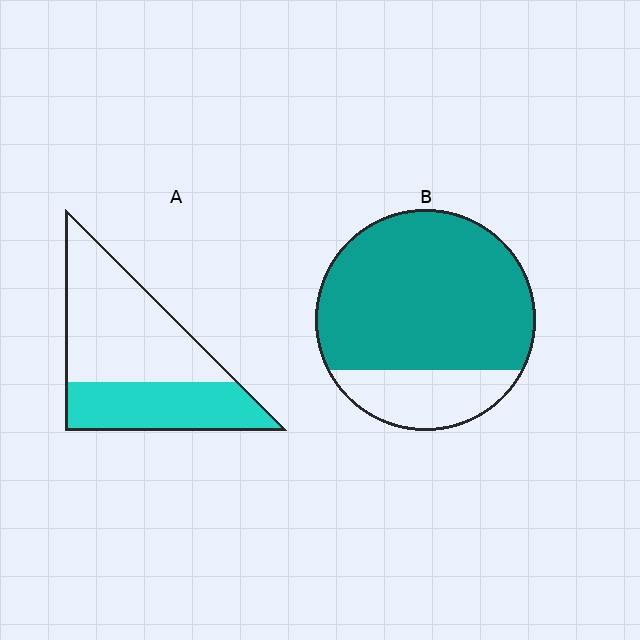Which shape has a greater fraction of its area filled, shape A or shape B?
Shape B.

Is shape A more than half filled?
No.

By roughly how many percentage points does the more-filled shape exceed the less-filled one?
By roughly 40 percentage points (B over A).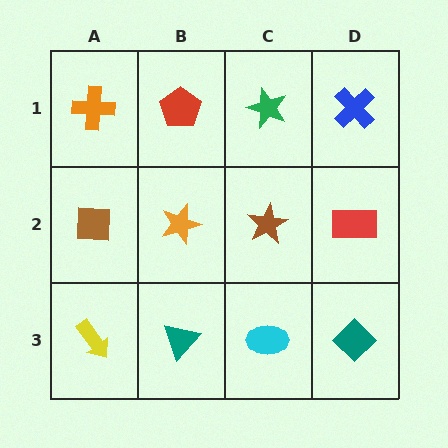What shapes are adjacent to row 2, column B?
A red pentagon (row 1, column B), a teal triangle (row 3, column B), a brown square (row 2, column A), a brown star (row 2, column C).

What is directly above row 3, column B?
An orange star.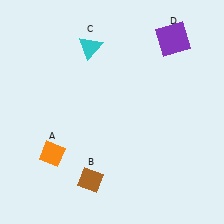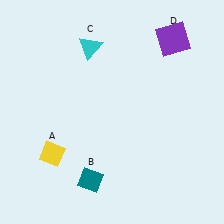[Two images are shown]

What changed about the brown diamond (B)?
In Image 1, B is brown. In Image 2, it changed to teal.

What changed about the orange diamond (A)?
In Image 1, A is orange. In Image 2, it changed to yellow.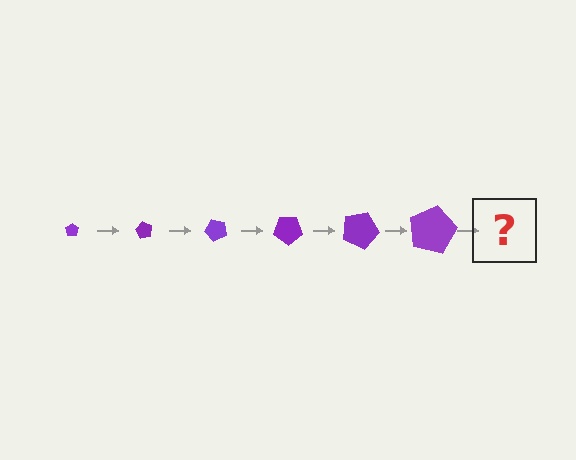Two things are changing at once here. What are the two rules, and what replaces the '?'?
The two rules are that the pentagon grows larger each step and it rotates 60 degrees each step. The '?' should be a pentagon, larger than the previous one and rotated 360 degrees from the start.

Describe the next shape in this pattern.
It should be a pentagon, larger than the previous one and rotated 360 degrees from the start.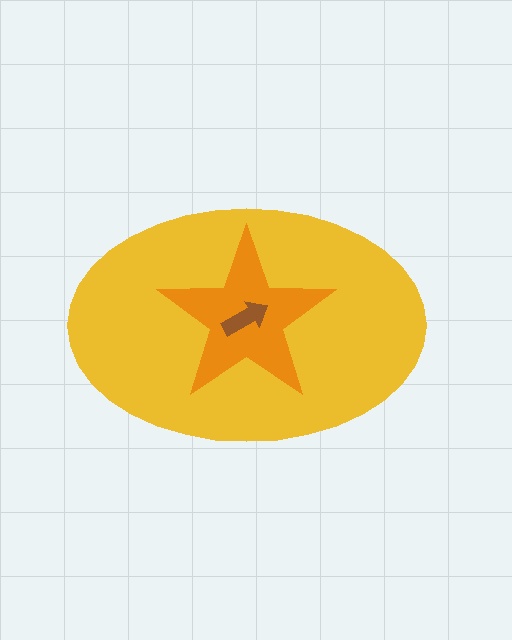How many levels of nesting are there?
3.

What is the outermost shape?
The yellow ellipse.